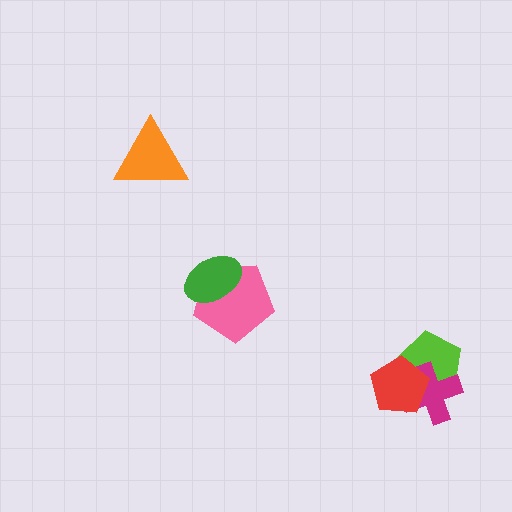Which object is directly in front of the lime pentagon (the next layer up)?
The magenta cross is directly in front of the lime pentagon.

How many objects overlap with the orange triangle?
0 objects overlap with the orange triangle.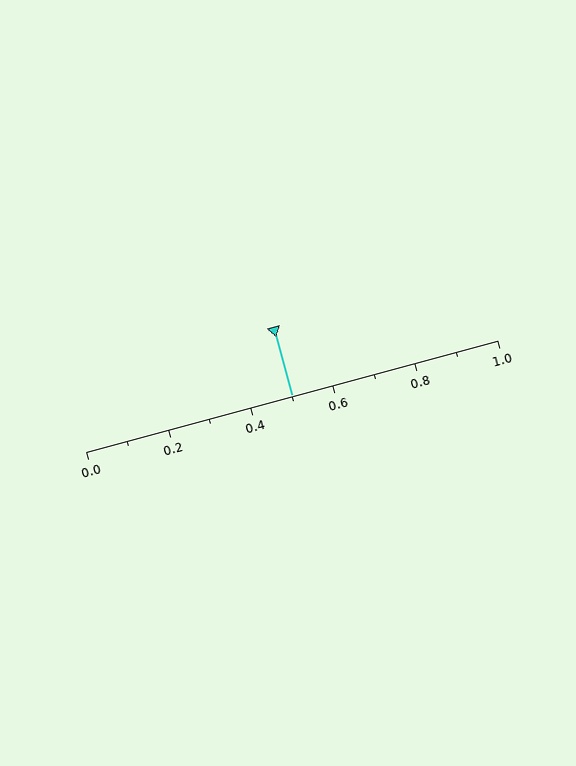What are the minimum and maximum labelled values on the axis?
The axis runs from 0.0 to 1.0.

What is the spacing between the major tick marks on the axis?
The major ticks are spaced 0.2 apart.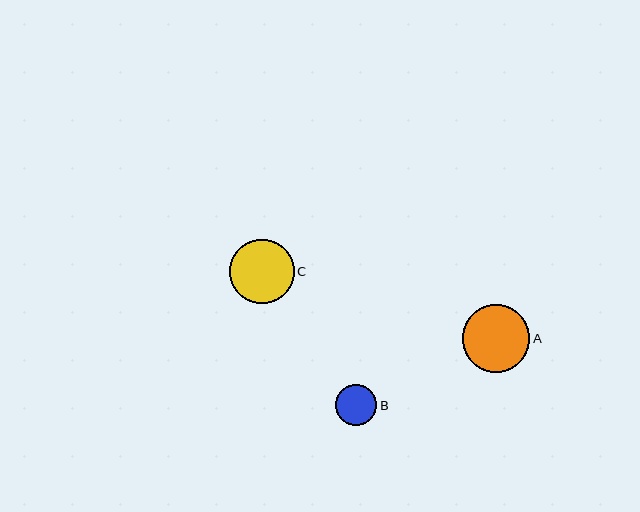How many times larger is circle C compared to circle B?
Circle C is approximately 1.6 times the size of circle B.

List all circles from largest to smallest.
From largest to smallest: A, C, B.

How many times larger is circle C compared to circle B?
Circle C is approximately 1.6 times the size of circle B.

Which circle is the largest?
Circle A is the largest with a size of approximately 68 pixels.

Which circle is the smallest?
Circle B is the smallest with a size of approximately 41 pixels.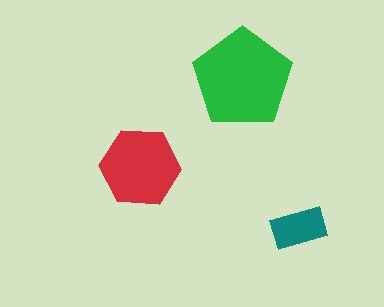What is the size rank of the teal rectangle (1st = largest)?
3rd.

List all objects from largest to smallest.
The green pentagon, the red hexagon, the teal rectangle.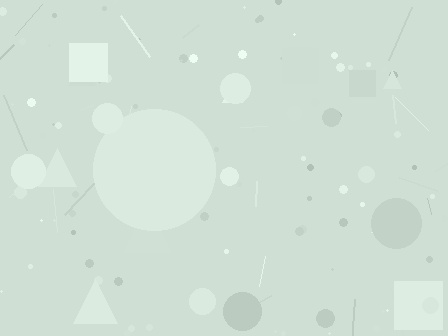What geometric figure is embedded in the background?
A circle is embedded in the background.